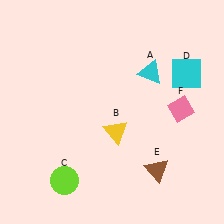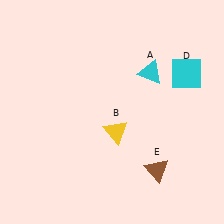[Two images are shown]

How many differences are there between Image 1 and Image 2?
There are 2 differences between the two images.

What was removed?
The lime circle (C), the pink diamond (F) were removed in Image 2.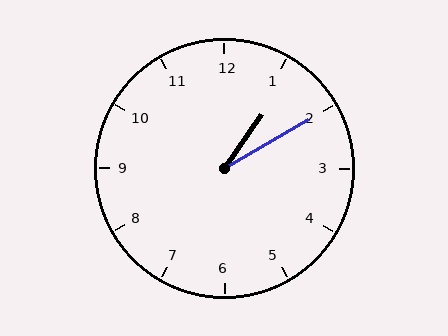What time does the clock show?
1:10.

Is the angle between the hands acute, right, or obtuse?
It is acute.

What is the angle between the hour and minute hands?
Approximately 25 degrees.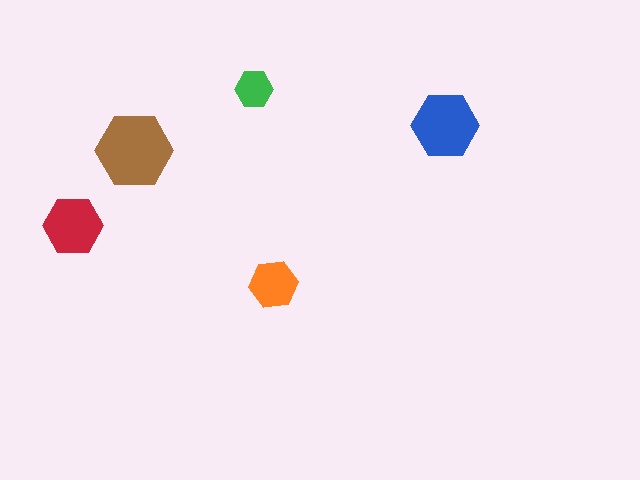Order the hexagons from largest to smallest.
the brown one, the blue one, the red one, the orange one, the green one.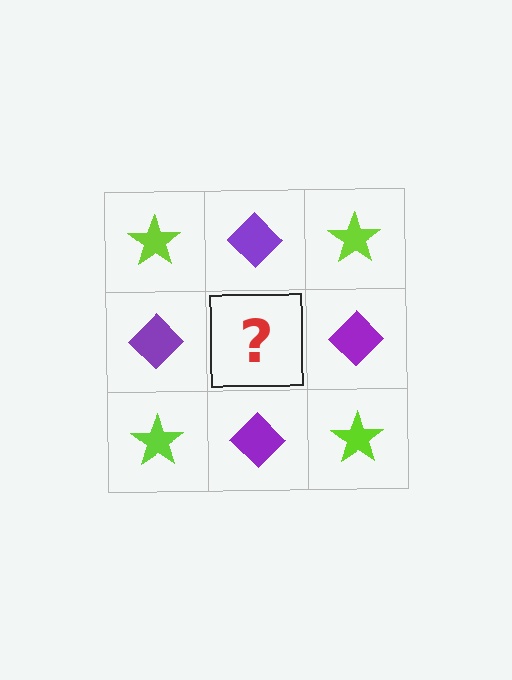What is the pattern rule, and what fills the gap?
The rule is that it alternates lime star and purple diamond in a checkerboard pattern. The gap should be filled with a lime star.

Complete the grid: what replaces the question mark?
The question mark should be replaced with a lime star.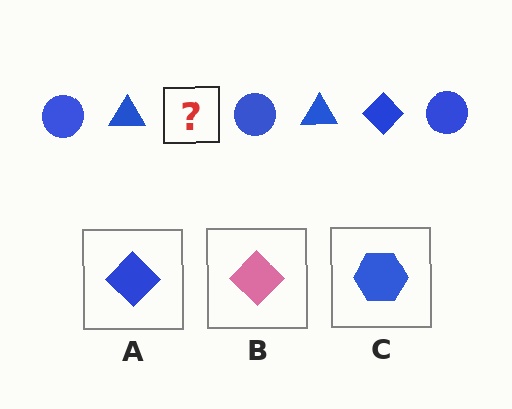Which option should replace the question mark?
Option A.